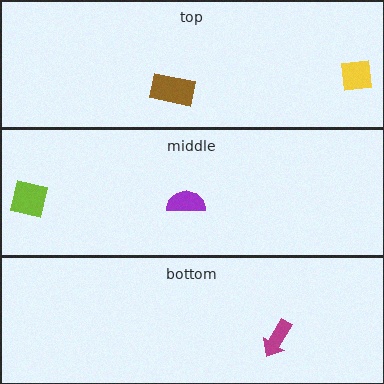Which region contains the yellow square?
The top region.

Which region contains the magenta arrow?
The bottom region.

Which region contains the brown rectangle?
The top region.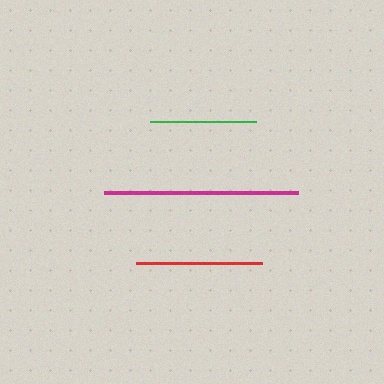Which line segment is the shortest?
The green line is the shortest at approximately 106 pixels.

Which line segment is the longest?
The magenta line is the longest at approximately 194 pixels.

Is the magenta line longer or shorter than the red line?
The magenta line is longer than the red line.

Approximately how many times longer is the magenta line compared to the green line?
The magenta line is approximately 1.8 times the length of the green line.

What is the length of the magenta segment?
The magenta segment is approximately 194 pixels long.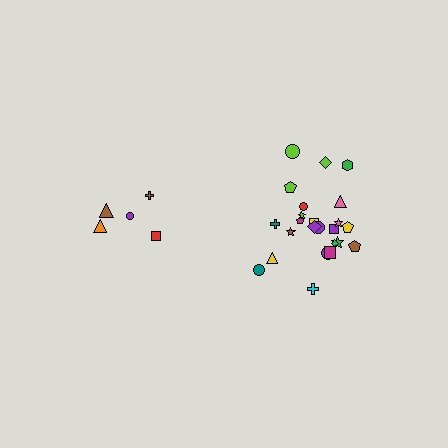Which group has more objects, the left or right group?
The right group.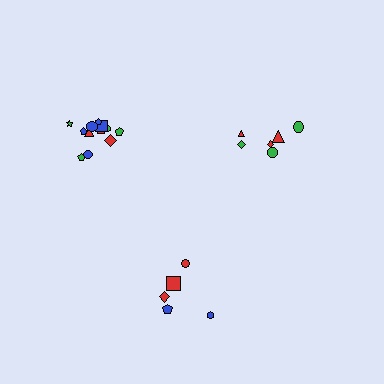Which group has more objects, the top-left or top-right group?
The top-left group.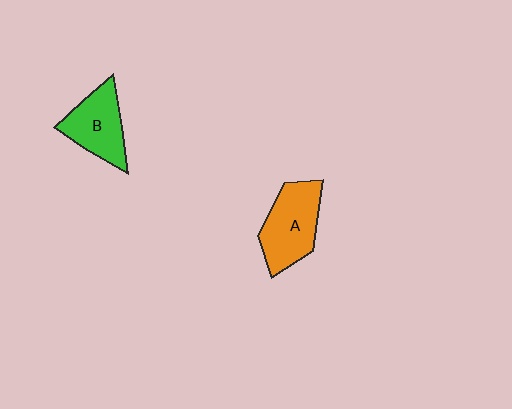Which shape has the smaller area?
Shape B (green).